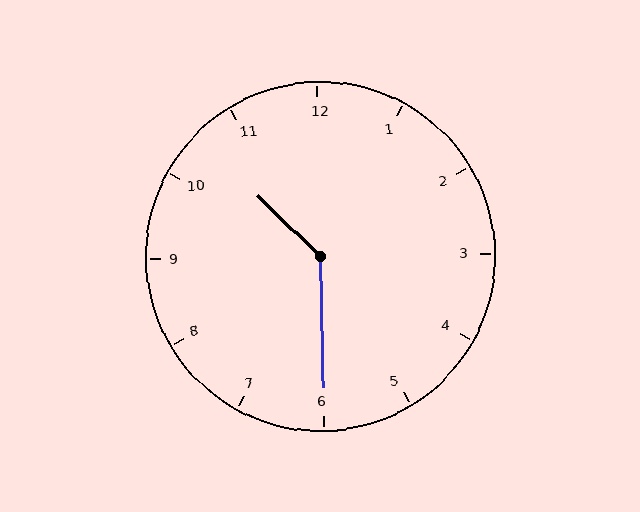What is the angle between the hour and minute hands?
Approximately 135 degrees.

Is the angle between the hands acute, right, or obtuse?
It is obtuse.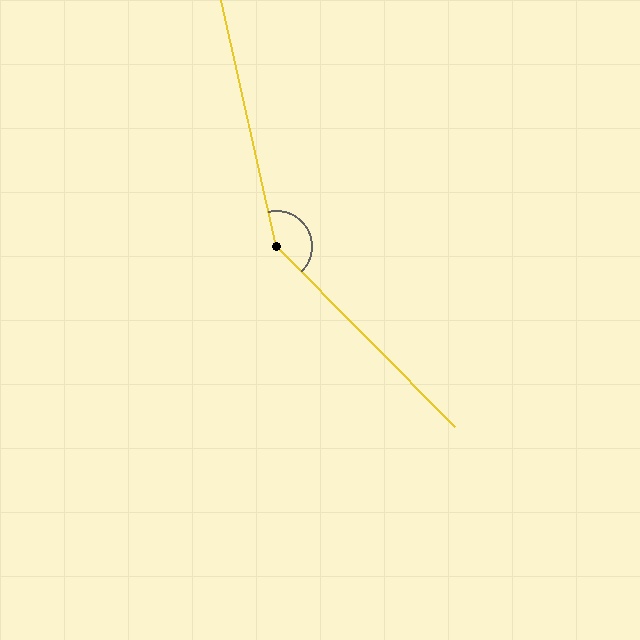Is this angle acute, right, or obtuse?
It is obtuse.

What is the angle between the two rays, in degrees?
Approximately 148 degrees.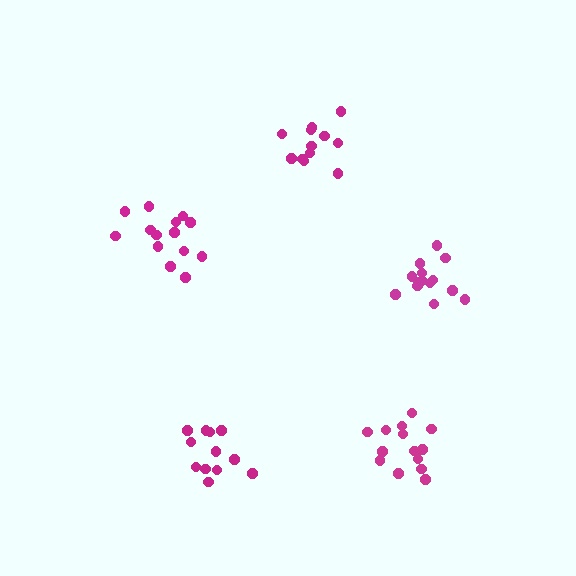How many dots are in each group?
Group 1: 14 dots, Group 2: 12 dots, Group 3: 12 dots, Group 4: 14 dots, Group 5: 14 dots (66 total).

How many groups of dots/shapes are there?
There are 5 groups.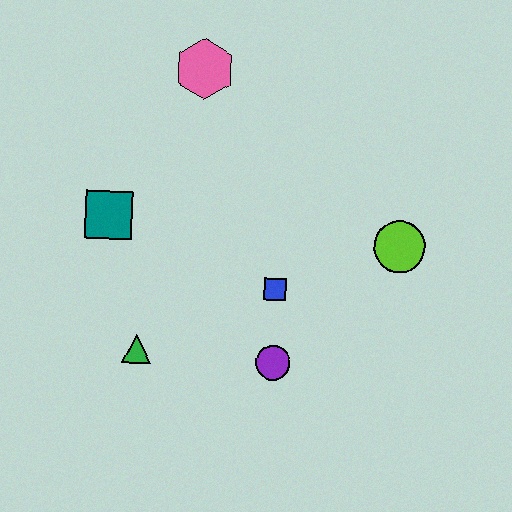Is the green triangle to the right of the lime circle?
No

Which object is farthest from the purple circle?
The pink hexagon is farthest from the purple circle.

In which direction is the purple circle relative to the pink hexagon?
The purple circle is below the pink hexagon.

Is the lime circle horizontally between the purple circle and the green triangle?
No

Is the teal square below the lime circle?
No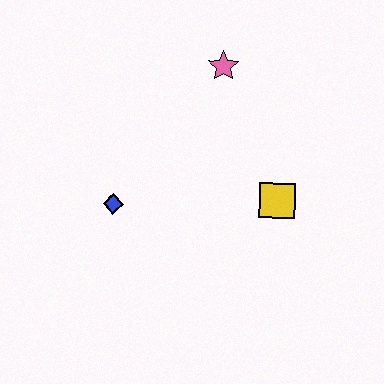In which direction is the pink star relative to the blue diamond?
The pink star is above the blue diamond.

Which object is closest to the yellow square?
The pink star is closest to the yellow square.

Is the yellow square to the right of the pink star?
Yes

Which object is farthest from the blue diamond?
The pink star is farthest from the blue diamond.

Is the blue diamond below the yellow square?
Yes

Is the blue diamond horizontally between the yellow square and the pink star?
No